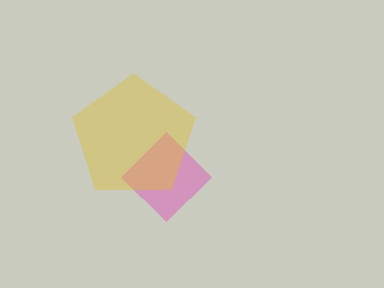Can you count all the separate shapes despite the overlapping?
Yes, there are 2 separate shapes.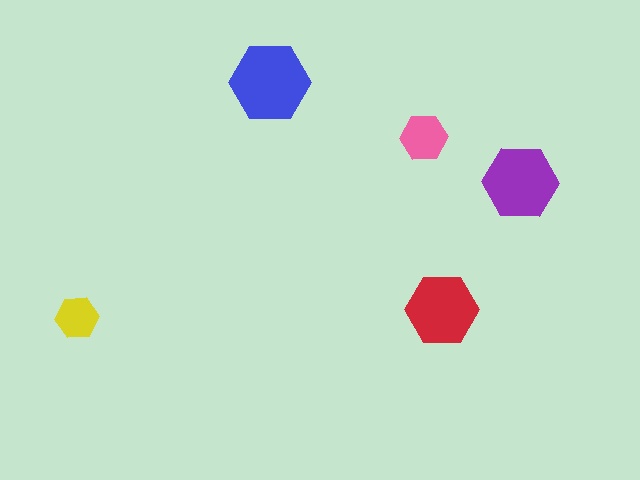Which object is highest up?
The blue hexagon is topmost.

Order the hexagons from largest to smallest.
the blue one, the purple one, the red one, the pink one, the yellow one.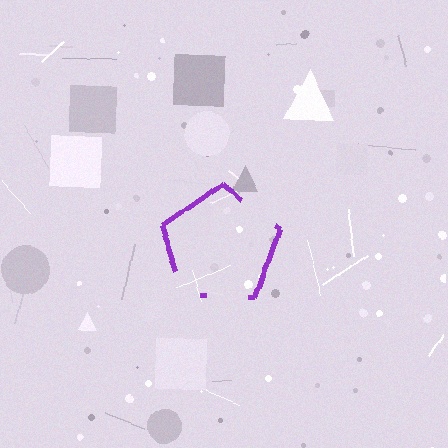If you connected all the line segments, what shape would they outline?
They would outline a pentagon.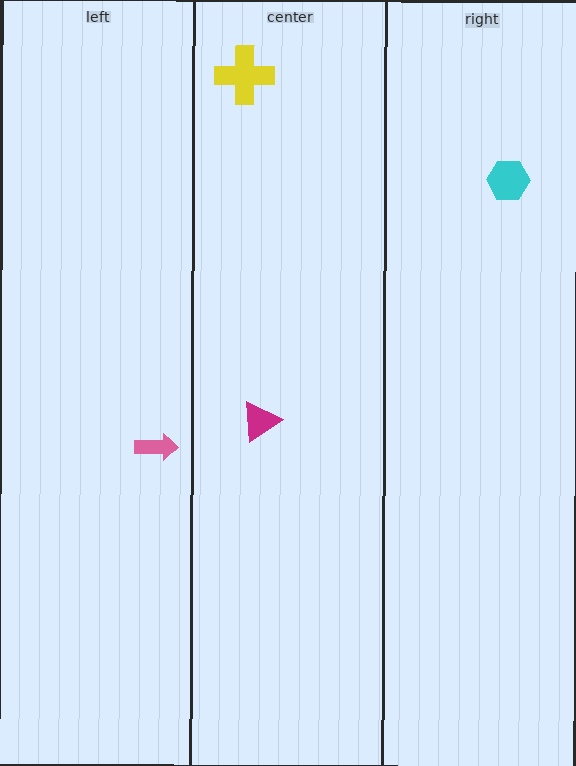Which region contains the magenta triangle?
The center region.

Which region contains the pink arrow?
The left region.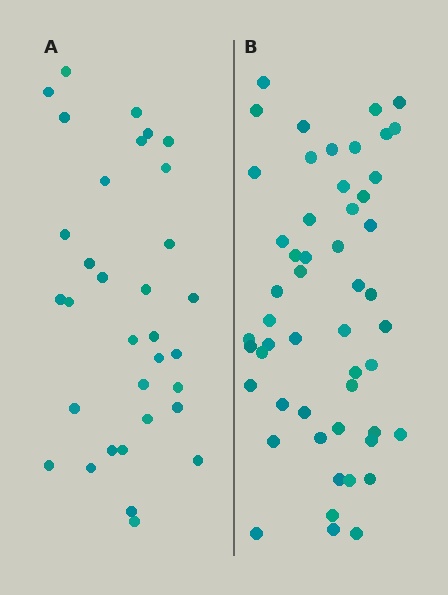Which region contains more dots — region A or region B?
Region B (the right region) has more dots.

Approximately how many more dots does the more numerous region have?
Region B has approximately 20 more dots than region A.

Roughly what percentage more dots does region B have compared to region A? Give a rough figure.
About 60% more.